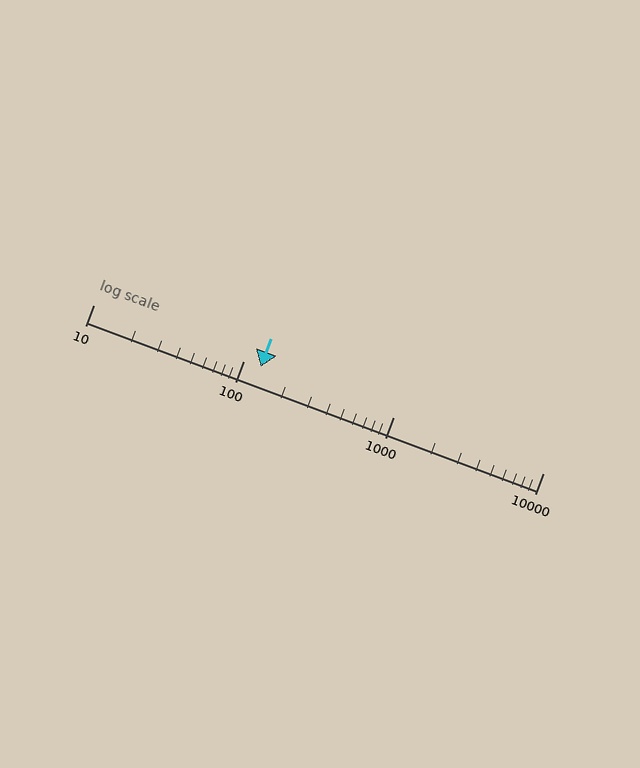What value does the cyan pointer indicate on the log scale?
The pointer indicates approximately 130.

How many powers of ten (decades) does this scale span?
The scale spans 3 decades, from 10 to 10000.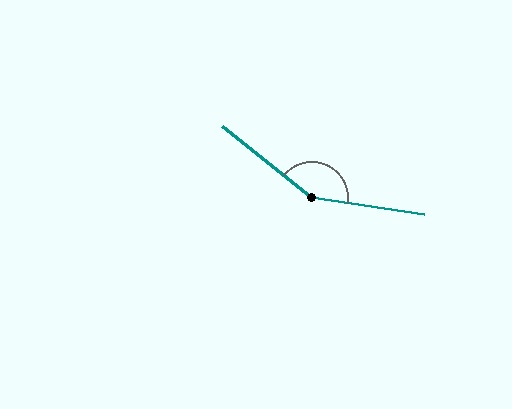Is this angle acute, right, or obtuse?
It is obtuse.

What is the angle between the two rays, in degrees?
Approximately 150 degrees.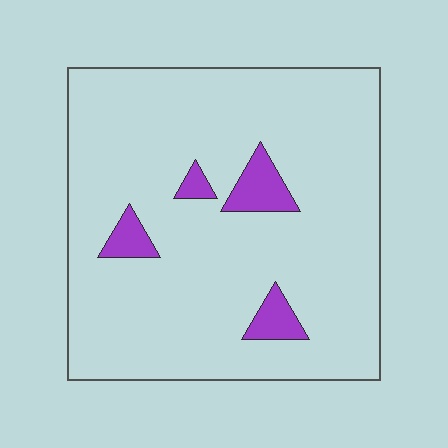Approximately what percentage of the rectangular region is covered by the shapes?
Approximately 10%.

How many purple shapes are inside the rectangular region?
4.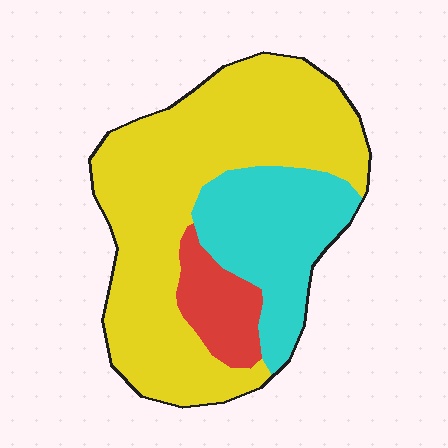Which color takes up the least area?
Red, at roughly 10%.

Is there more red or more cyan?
Cyan.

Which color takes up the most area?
Yellow, at roughly 65%.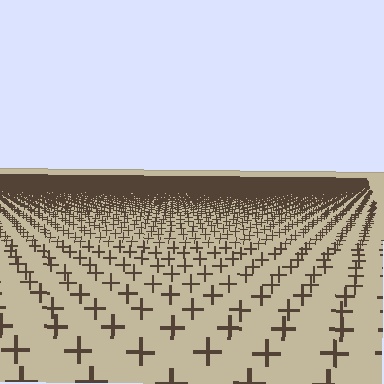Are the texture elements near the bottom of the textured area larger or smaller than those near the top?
Larger. Near the bottom, elements are closer to the viewer and appear at a bigger on-screen size.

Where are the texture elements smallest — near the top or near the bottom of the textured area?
Near the top.